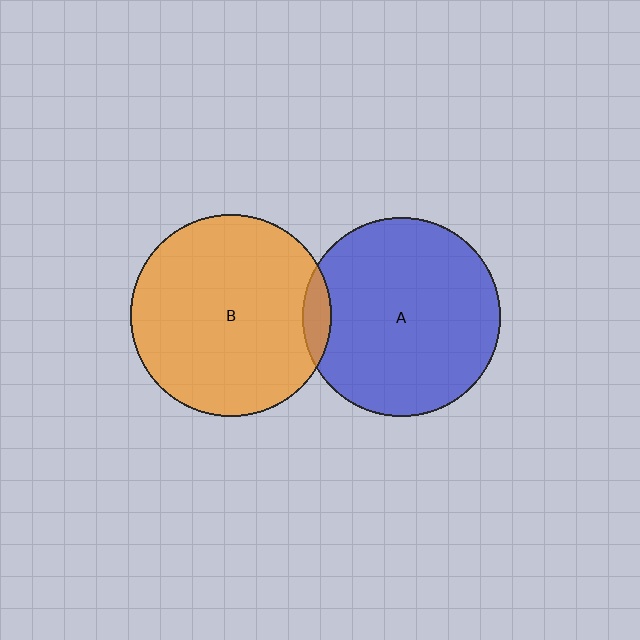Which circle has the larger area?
Circle B (orange).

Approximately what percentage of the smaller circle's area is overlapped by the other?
Approximately 5%.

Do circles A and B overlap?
Yes.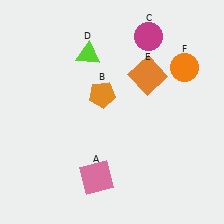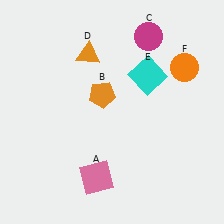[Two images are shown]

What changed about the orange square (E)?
In Image 1, E is orange. In Image 2, it changed to cyan.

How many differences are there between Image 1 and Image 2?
There are 2 differences between the two images.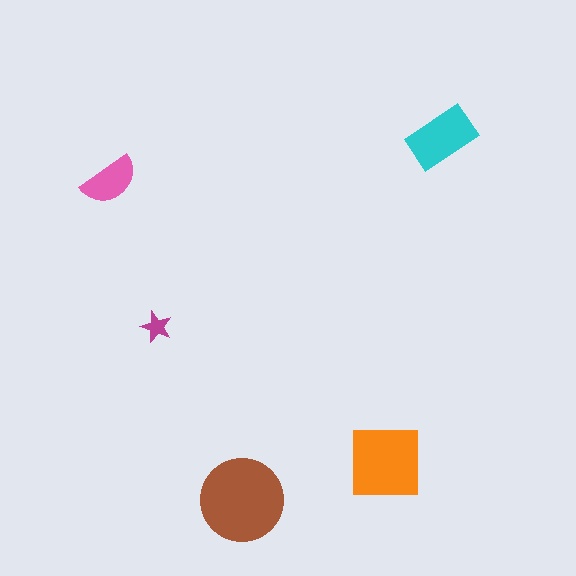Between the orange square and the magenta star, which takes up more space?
The orange square.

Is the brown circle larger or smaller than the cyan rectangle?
Larger.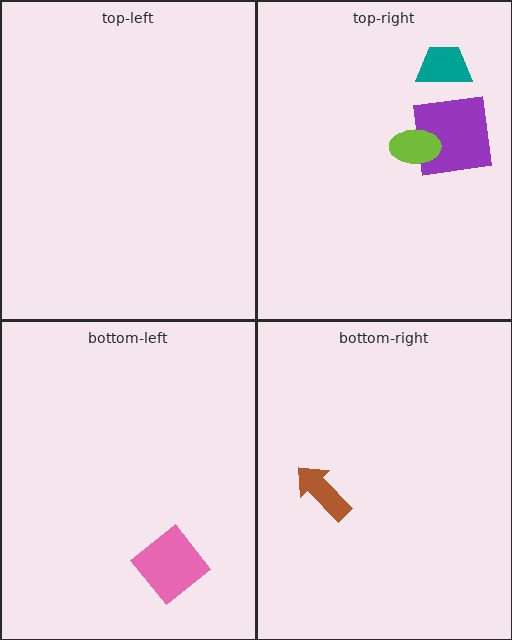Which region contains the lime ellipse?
The top-right region.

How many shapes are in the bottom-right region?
1.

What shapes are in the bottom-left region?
The pink diamond.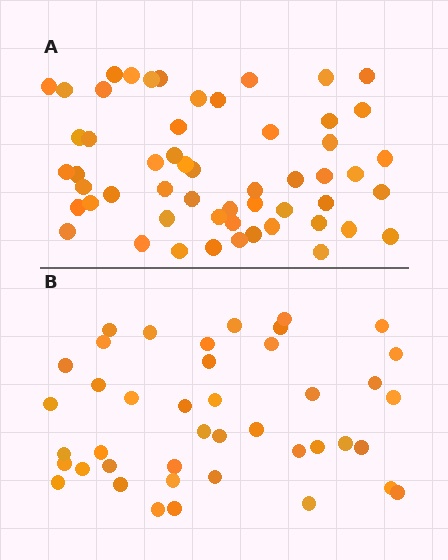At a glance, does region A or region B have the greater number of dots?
Region A (the top region) has more dots.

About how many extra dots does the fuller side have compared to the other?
Region A has approximately 15 more dots than region B.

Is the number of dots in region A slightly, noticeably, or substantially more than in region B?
Region A has noticeably more, but not dramatically so. The ratio is roughly 1.3 to 1.